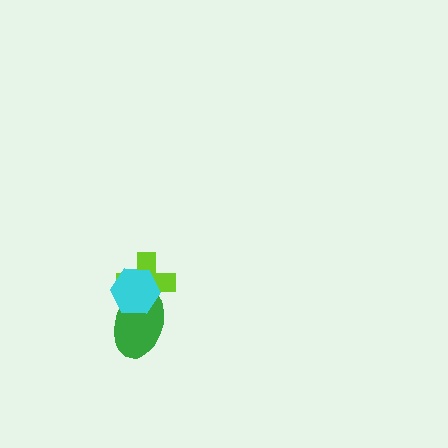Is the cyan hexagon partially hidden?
No, no other shape covers it.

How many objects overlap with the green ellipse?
2 objects overlap with the green ellipse.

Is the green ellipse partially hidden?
Yes, it is partially covered by another shape.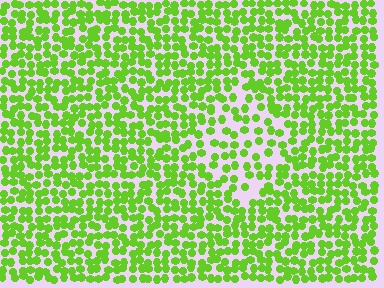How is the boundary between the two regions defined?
The boundary is defined by a change in element density (approximately 1.8x ratio). All elements are the same color, size, and shape.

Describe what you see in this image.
The image contains small lime elements arranged at two different densities. A diamond-shaped region is visible where the elements are less densely packed than the surrounding area.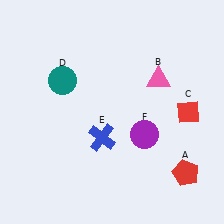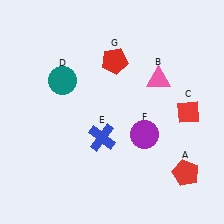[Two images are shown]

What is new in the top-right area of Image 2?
A red pentagon (G) was added in the top-right area of Image 2.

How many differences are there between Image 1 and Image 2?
There is 1 difference between the two images.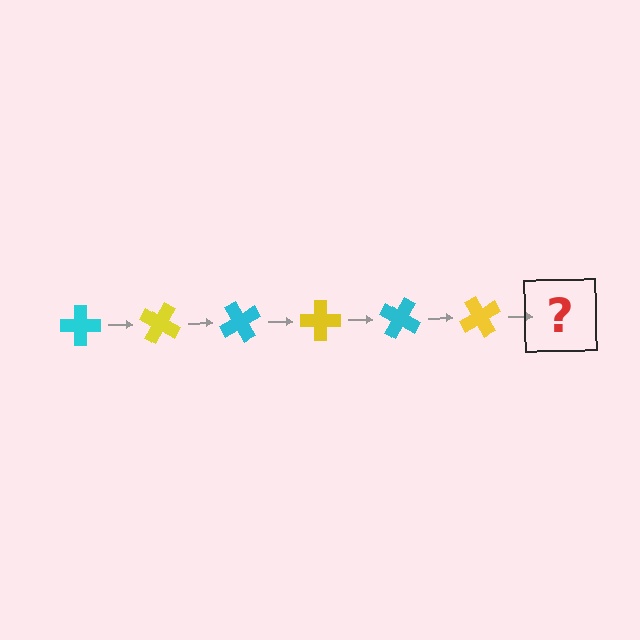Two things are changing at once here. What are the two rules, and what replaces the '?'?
The two rules are that it rotates 30 degrees each step and the color cycles through cyan and yellow. The '?' should be a cyan cross, rotated 180 degrees from the start.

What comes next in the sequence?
The next element should be a cyan cross, rotated 180 degrees from the start.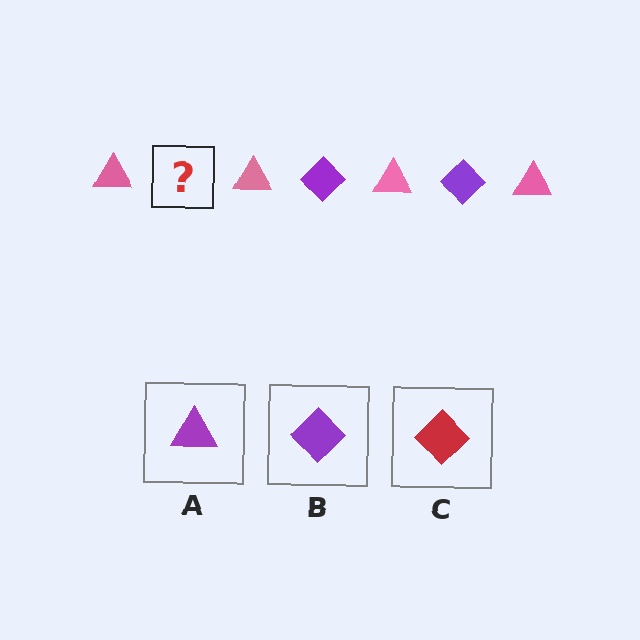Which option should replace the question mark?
Option B.